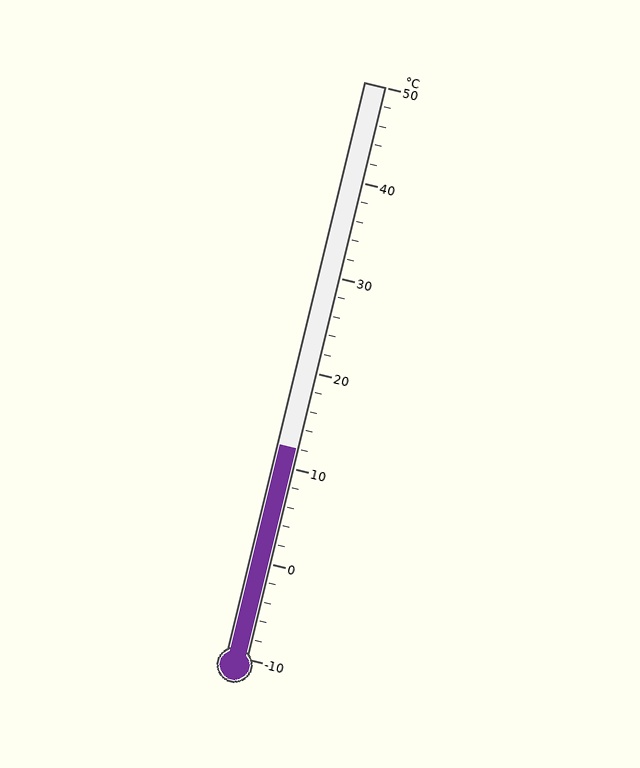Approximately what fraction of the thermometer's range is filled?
The thermometer is filled to approximately 35% of its range.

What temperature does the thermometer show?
The thermometer shows approximately 12°C.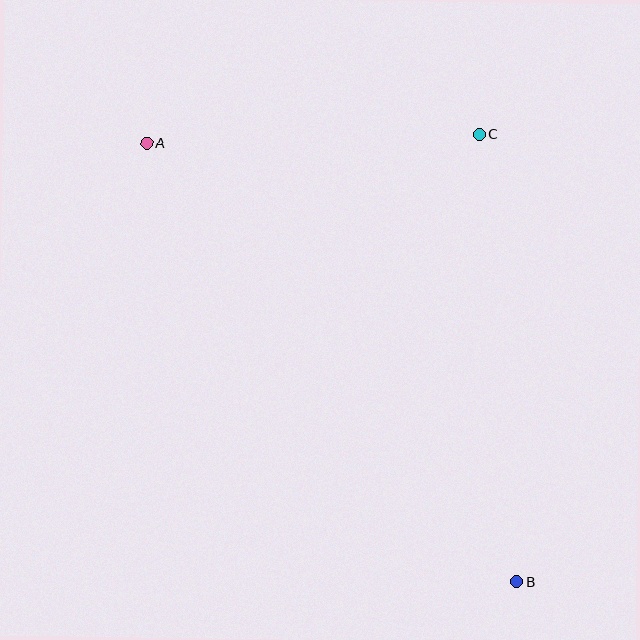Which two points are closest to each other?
Points A and C are closest to each other.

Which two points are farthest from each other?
Points A and B are farthest from each other.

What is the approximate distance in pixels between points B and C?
The distance between B and C is approximately 449 pixels.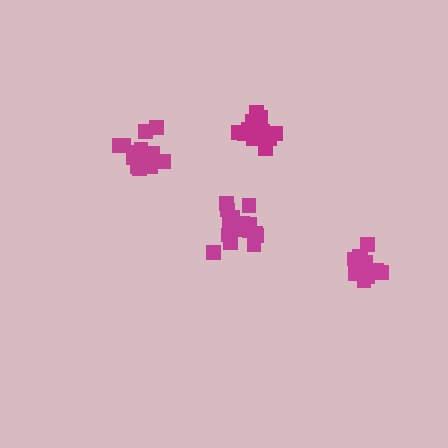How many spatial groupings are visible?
There are 4 spatial groupings.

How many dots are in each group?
Group 1: 15 dots, Group 2: 16 dots, Group 3: 16 dots, Group 4: 16 dots (63 total).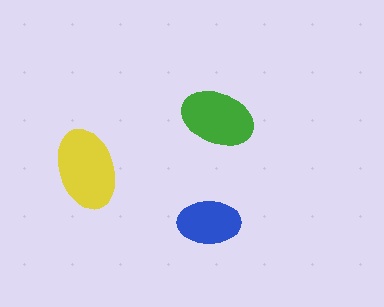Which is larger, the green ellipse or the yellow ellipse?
The yellow one.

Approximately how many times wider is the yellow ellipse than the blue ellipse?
About 1.5 times wider.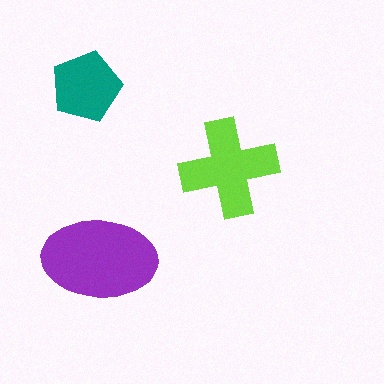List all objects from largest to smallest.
The purple ellipse, the lime cross, the teal pentagon.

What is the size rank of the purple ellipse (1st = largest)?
1st.